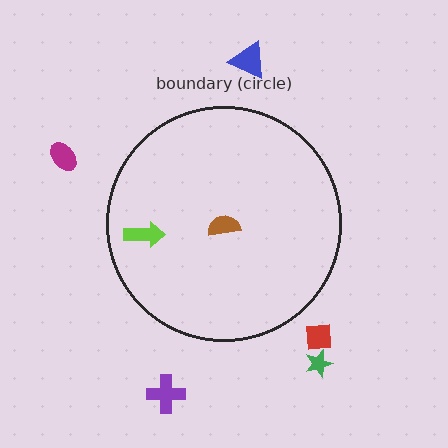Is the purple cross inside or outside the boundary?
Outside.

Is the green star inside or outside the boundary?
Outside.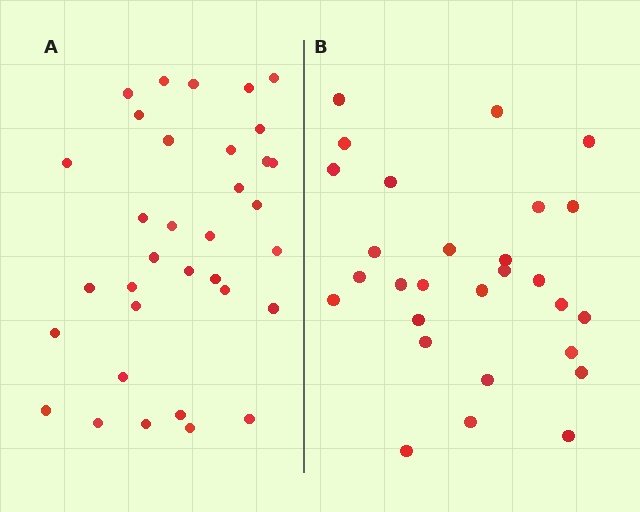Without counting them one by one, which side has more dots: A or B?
Region A (the left region) has more dots.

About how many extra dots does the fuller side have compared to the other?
Region A has about 6 more dots than region B.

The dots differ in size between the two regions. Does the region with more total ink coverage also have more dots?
No. Region B has more total ink coverage because its dots are larger, but region A actually contains more individual dots. Total area can be misleading — the number of items is what matters here.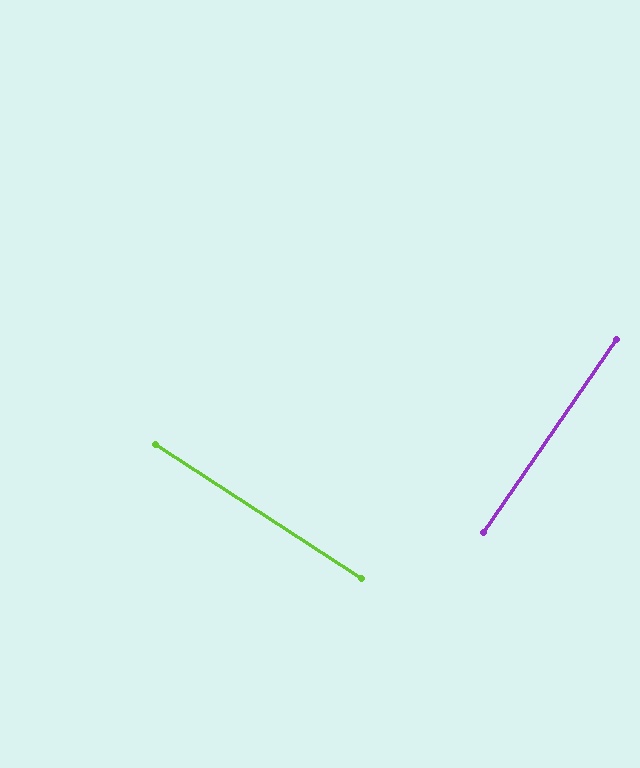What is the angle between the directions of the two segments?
Approximately 89 degrees.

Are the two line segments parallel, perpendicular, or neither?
Perpendicular — they meet at approximately 89°.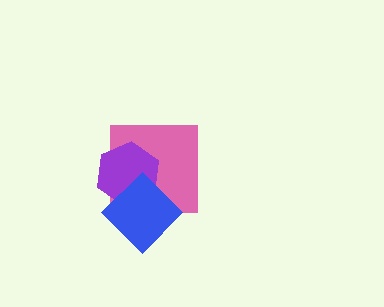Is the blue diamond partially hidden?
No, no other shape covers it.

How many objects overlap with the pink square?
2 objects overlap with the pink square.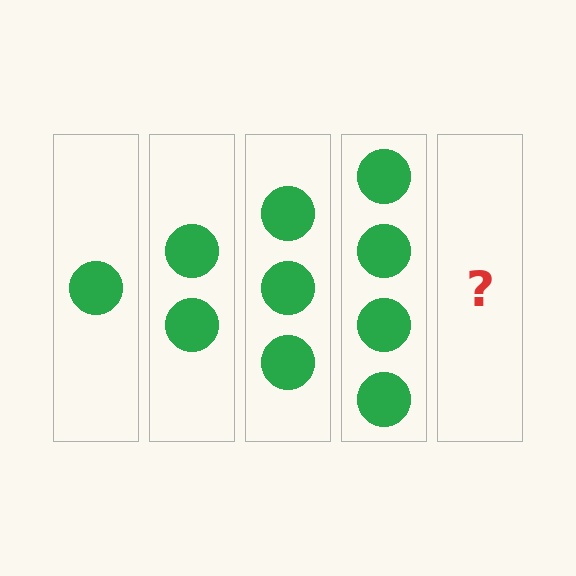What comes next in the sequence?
The next element should be 5 circles.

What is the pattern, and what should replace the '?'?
The pattern is that each step adds one more circle. The '?' should be 5 circles.